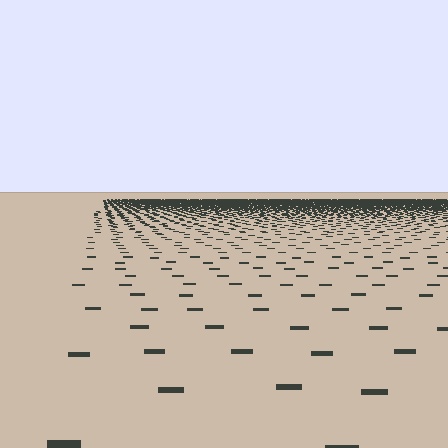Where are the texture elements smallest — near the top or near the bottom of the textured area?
Near the top.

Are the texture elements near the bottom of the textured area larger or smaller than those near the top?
Larger. Near the bottom, elements are closer to the viewer and appear at a bigger on-screen size.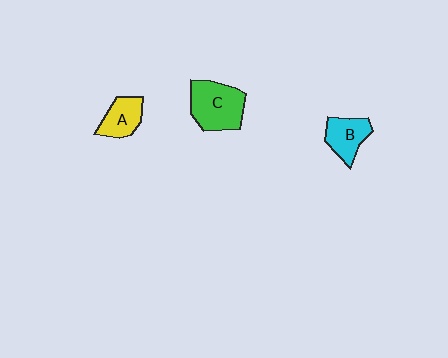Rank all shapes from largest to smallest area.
From largest to smallest: C (green), B (cyan), A (yellow).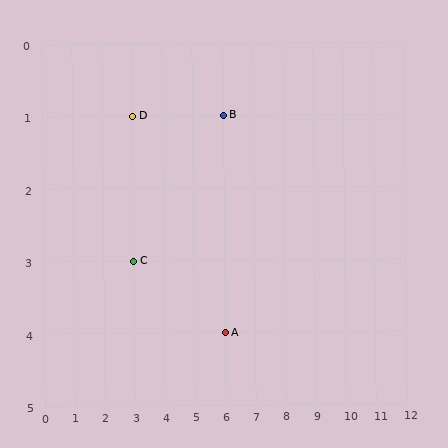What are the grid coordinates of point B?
Point B is at grid coordinates (6, 1).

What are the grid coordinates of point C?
Point C is at grid coordinates (3, 3).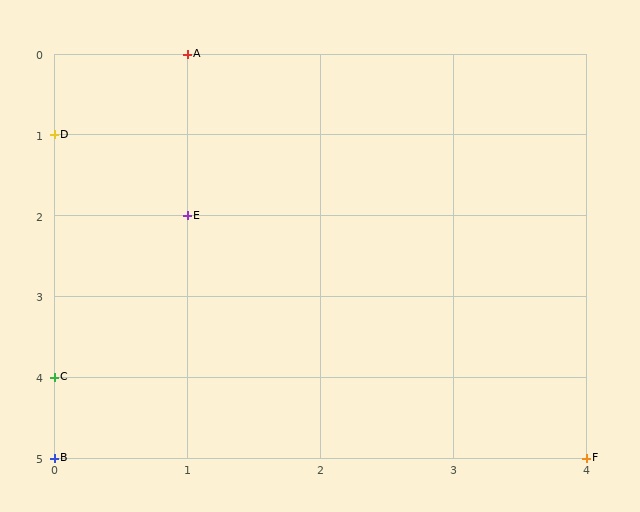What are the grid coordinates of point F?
Point F is at grid coordinates (4, 5).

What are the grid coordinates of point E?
Point E is at grid coordinates (1, 2).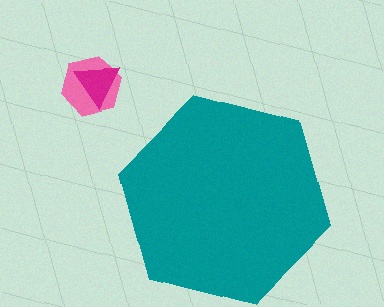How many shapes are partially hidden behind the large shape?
1 shape is partially hidden.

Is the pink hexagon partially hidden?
No, the pink hexagon is fully visible.